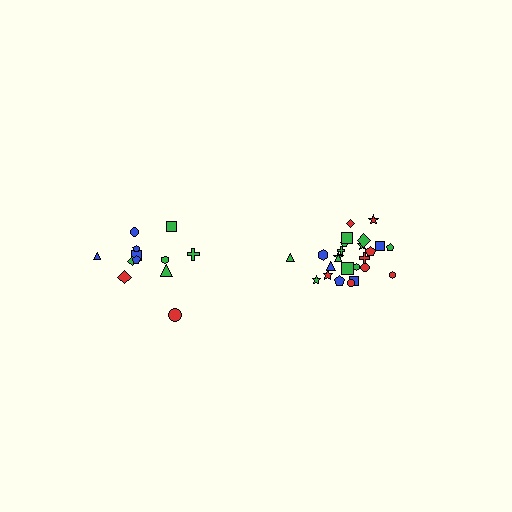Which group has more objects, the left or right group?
The right group.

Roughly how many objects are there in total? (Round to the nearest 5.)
Roughly 35 objects in total.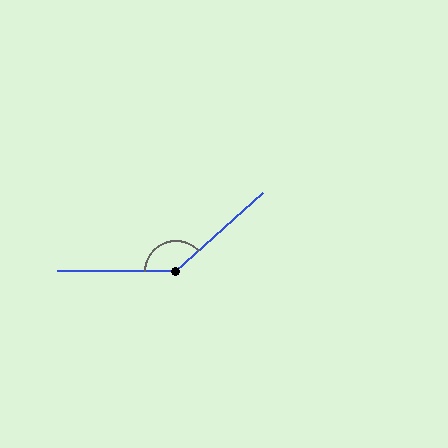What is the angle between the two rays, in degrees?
Approximately 138 degrees.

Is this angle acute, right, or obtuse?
It is obtuse.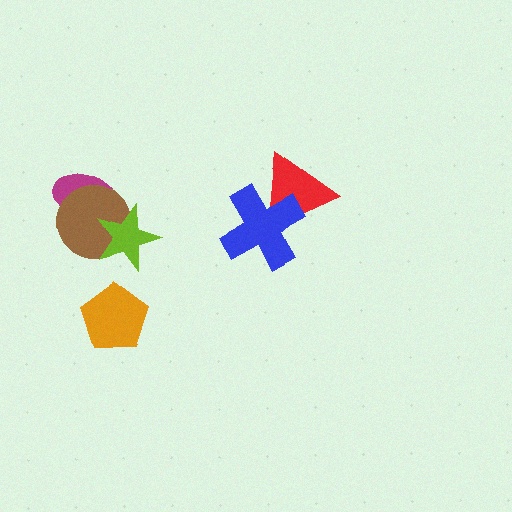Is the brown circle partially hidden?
Yes, it is partially covered by another shape.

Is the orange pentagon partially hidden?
No, no other shape covers it.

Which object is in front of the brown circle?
The lime star is in front of the brown circle.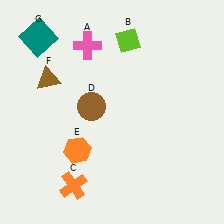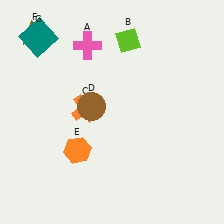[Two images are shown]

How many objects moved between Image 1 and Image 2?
2 objects moved between the two images.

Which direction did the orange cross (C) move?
The orange cross (C) moved up.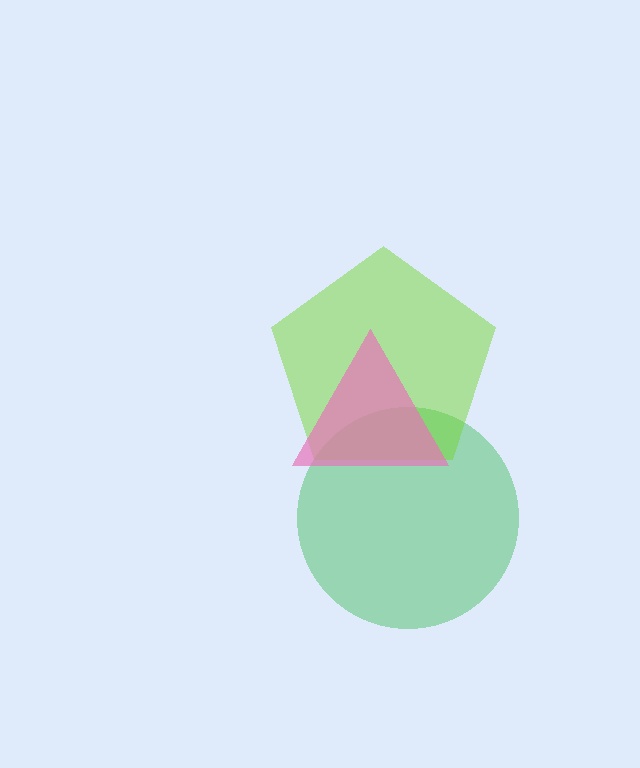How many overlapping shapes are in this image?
There are 3 overlapping shapes in the image.